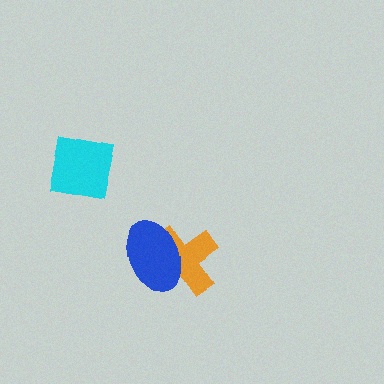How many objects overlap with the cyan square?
0 objects overlap with the cyan square.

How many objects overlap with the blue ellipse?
1 object overlaps with the blue ellipse.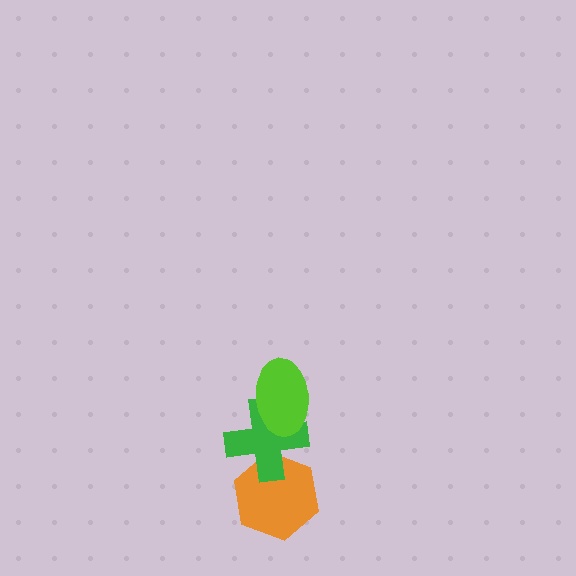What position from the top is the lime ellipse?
The lime ellipse is 1st from the top.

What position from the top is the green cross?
The green cross is 2nd from the top.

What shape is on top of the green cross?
The lime ellipse is on top of the green cross.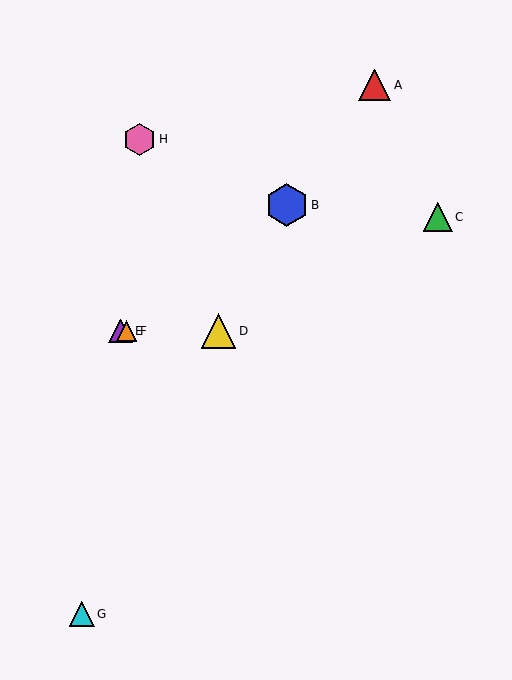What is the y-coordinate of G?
Object G is at y≈614.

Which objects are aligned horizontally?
Objects D, E, F are aligned horizontally.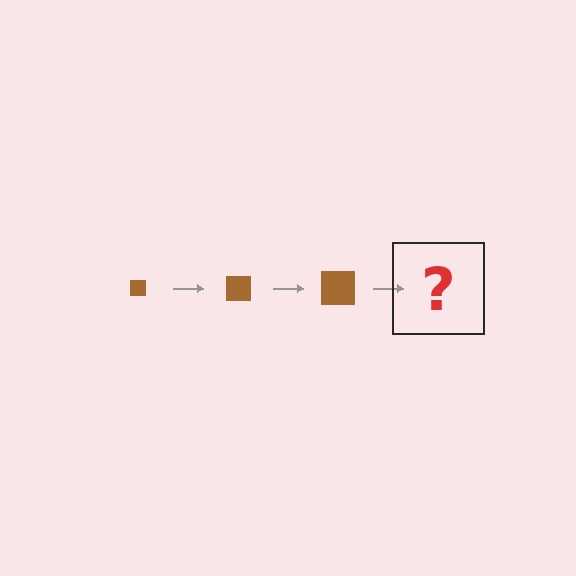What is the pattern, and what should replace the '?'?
The pattern is that the square gets progressively larger each step. The '?' should be a brown square, larger than the previous one.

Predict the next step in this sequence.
The next step is a brown square, larger than the previous one.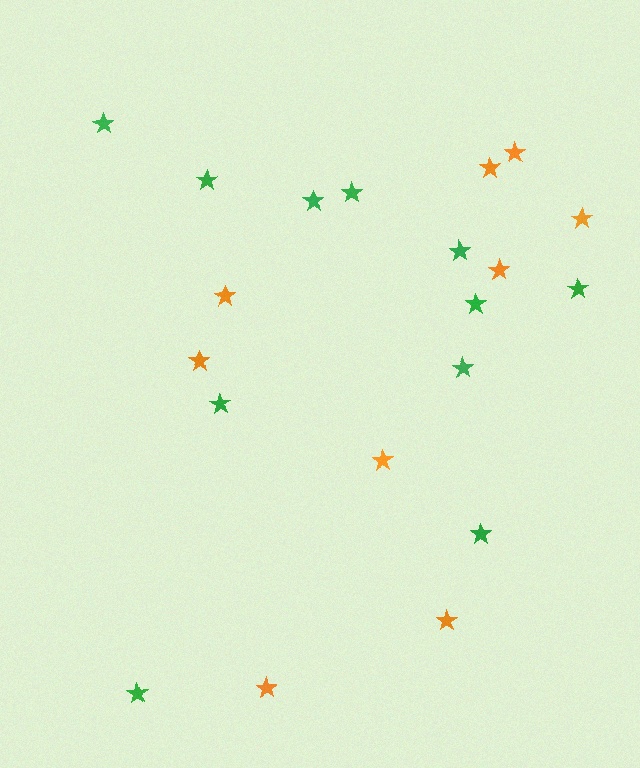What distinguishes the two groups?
There are 2 groups: one group of orange stars (9) and one group of green stars (11).